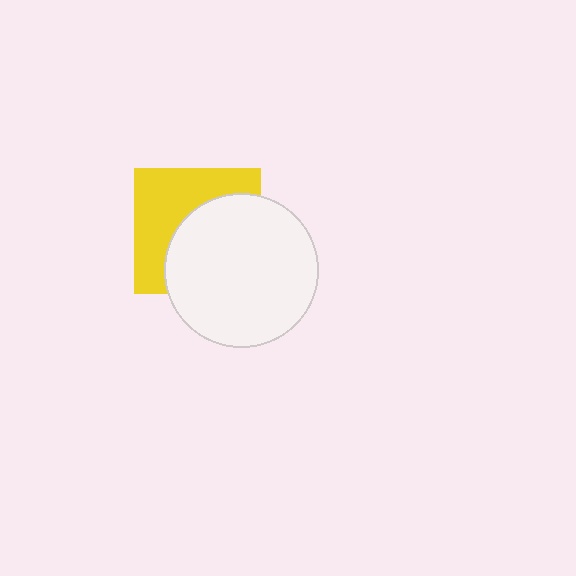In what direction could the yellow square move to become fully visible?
The yellow square could move toward the upper-left. That would shift it out from behind the white circle entirely.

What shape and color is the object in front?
The object in front is a white circle.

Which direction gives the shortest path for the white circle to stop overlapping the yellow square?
Moving toward the lower-right gives the shortest separation.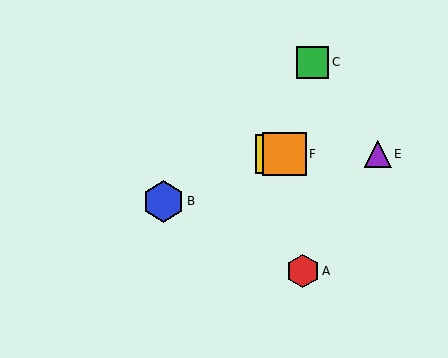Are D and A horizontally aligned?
No, D is at y≈154 and A is at y≈271.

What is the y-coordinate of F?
Object F is at y≈154.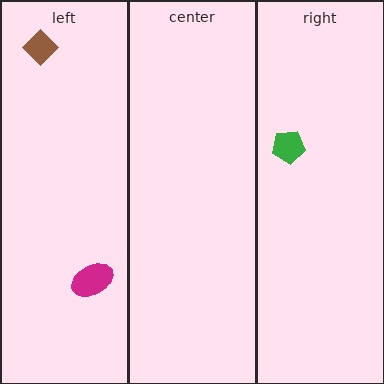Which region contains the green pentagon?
The right region.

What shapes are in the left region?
The brown diamond, the magenta ellipse.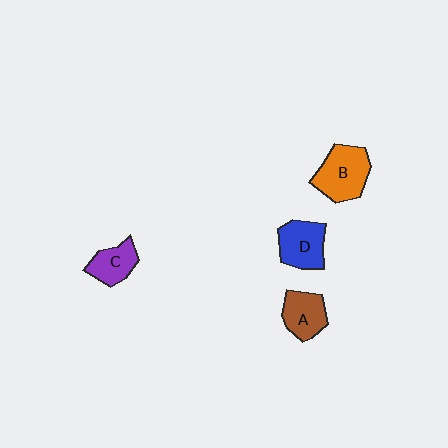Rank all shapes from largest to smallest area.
From largest to smallest: B (orange), D (blue), A (brown), C (purple).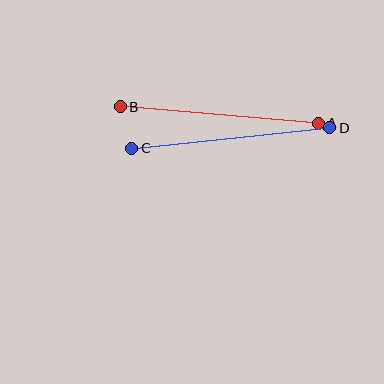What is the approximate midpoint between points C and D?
The midpoint is at approximately (231, 138) pixels.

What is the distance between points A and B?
The distance is approximately 199 pixels.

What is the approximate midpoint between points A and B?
The midpoint is at approximately (219, 115) pixels.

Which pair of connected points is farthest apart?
Points A and B are farthest apart.